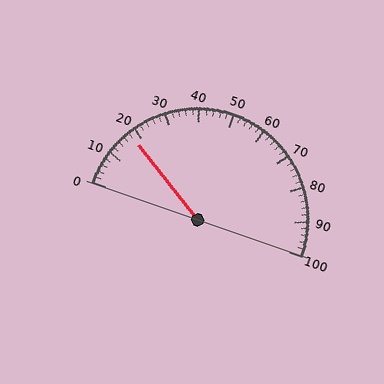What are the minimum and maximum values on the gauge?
The gauge ranges from 0 to 100.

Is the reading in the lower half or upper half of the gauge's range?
The reading is in the lower half of the range (0 to 100).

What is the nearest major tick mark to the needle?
The nearest major tick mark is 20.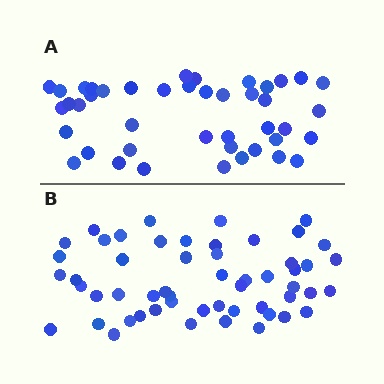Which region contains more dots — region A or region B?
Region B (the bottom region) has more dots.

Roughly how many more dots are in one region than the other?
Region B has roughly 12 or so more dots than region A.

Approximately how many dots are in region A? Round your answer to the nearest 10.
About 40 dots. (The exact count is 43, which rounds to 40.)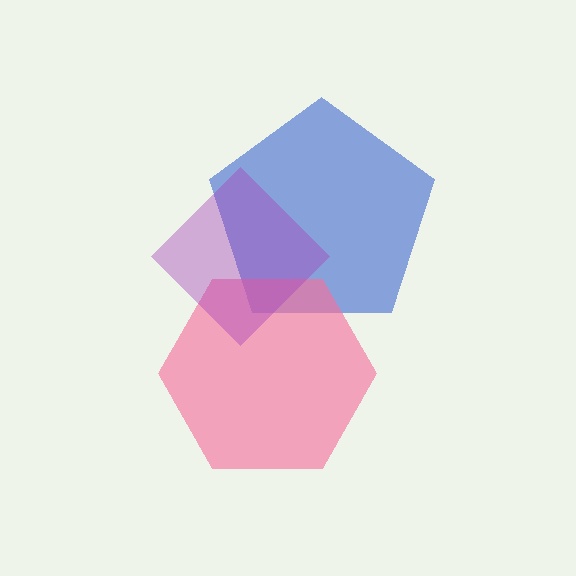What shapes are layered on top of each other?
The layered shapes are: a blue pentagon, a pink hexagon, a purple diamond.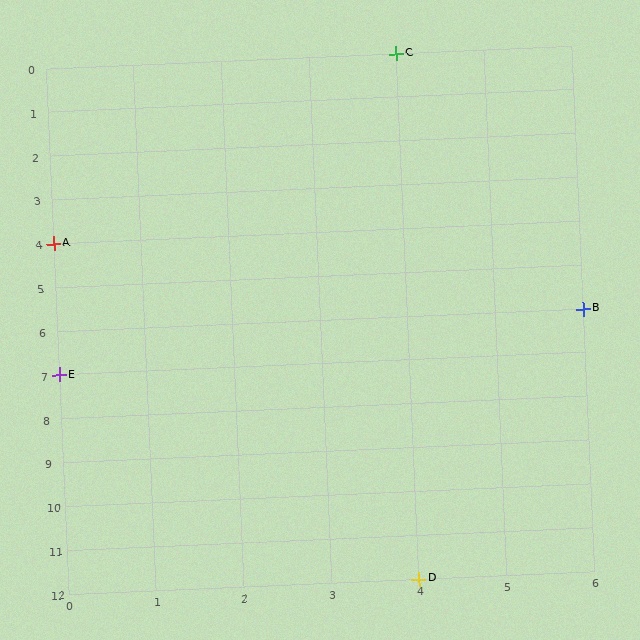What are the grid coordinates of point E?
Point E is at grid coordinates (0, 7).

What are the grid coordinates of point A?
Point A is at grid coordinates (0, 4).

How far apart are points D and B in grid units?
Points D and B are 2 columns and 6 rows apart (about 6.3 grid units diagonally).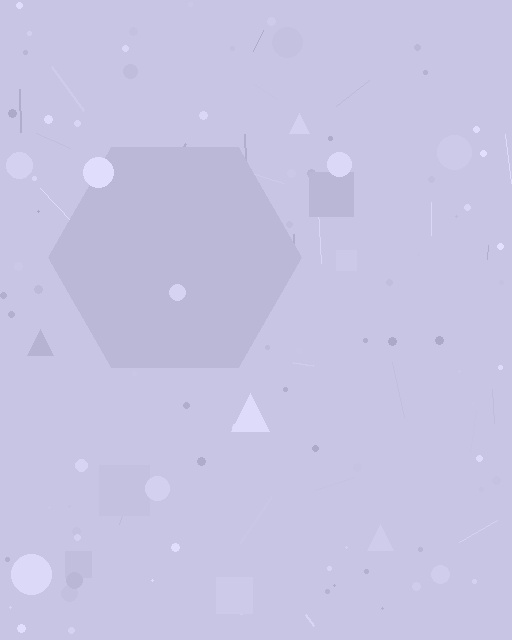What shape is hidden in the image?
A hexagon is hidden in the image.